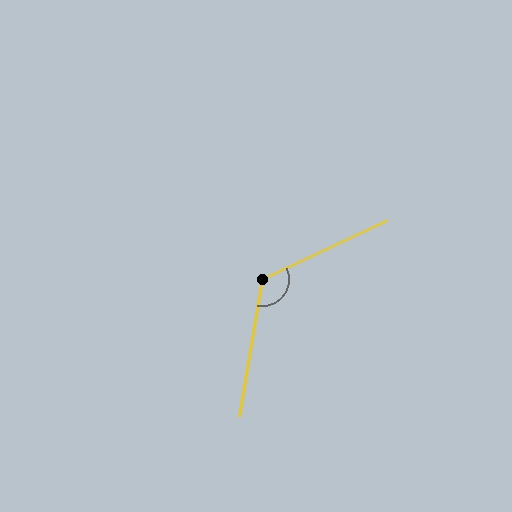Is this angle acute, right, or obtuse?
It is obtuse.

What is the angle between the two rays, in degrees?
Approximately 125 degrees.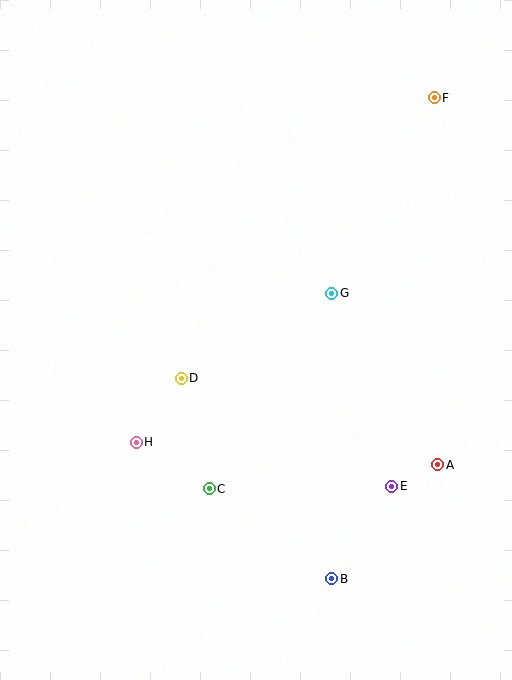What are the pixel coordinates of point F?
Point F is at (434, 98).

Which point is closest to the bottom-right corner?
Point B is closest to the bottom-right corner.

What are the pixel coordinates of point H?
Point H is at (136, 442).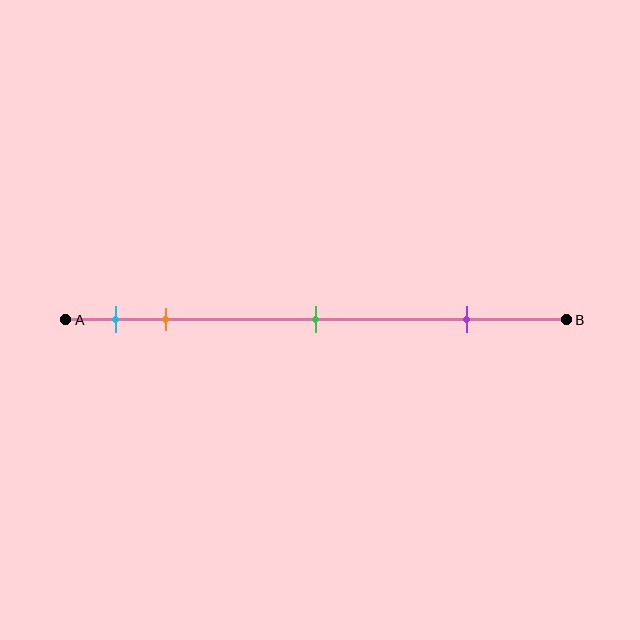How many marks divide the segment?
There are 4 marks dividing the segment.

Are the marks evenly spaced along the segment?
No, the marks are not evenly spaced.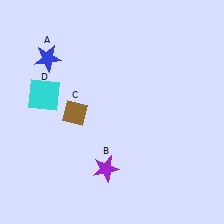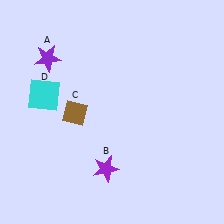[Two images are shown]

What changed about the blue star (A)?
In Image 1, A is blue. In Image 2, it changed to purple.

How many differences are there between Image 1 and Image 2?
There is 1 difference between the two images.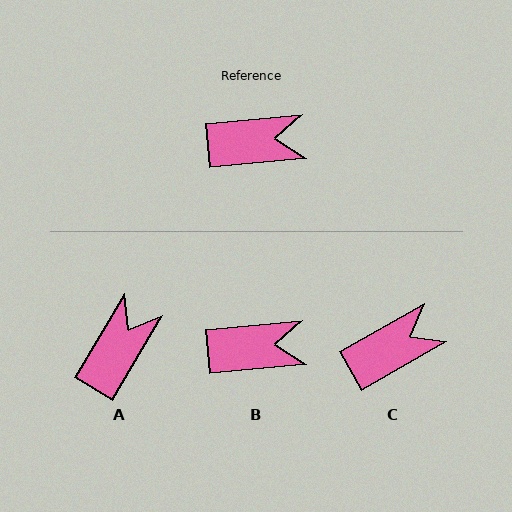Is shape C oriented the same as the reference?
No, it is off by about 25 degrees.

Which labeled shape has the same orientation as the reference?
B.